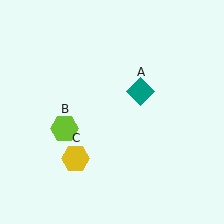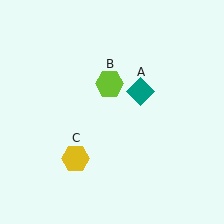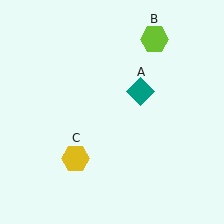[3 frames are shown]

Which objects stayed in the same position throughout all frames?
Teal diamond (object A) and yellow hexagon (object C) remained stationary.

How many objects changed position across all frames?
1 object changed position: lime hexagon (object B).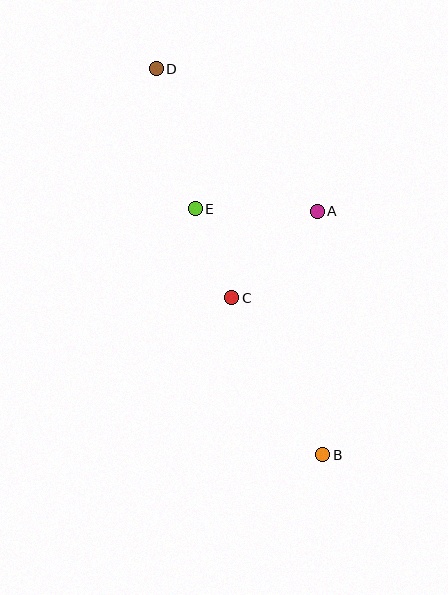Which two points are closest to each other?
Points C and E are closest to each other.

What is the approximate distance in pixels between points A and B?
The distance between A and B is approximately 244 pixels.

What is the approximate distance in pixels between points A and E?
The distance between A and E is approximately 122 pixels.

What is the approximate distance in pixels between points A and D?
The distance between A and D is approximately 215 pixels.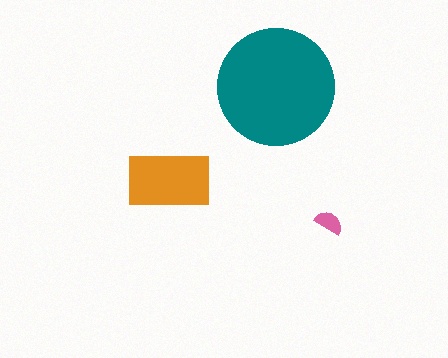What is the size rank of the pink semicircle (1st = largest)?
3rd.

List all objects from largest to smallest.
The teal circle, the orange rectangle, the pink semicircle.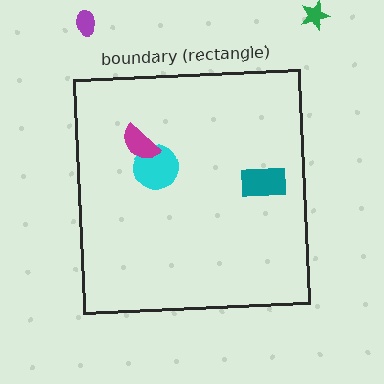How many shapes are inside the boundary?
3 inside, 2 outside.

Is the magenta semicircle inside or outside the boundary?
Inside.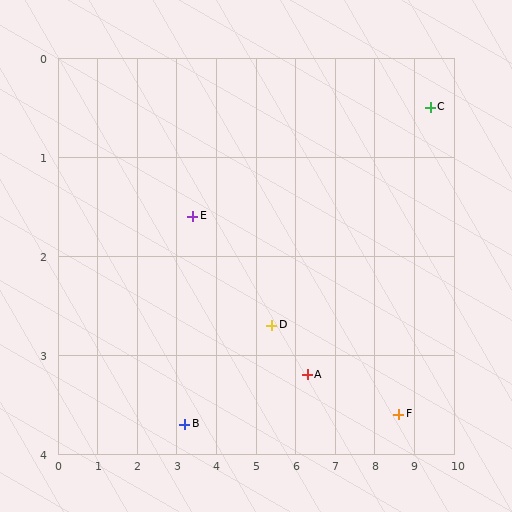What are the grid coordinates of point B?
Point B is at approximately (3.2, 3.7).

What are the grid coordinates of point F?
Point F is at approximately (8.6, 3.6).